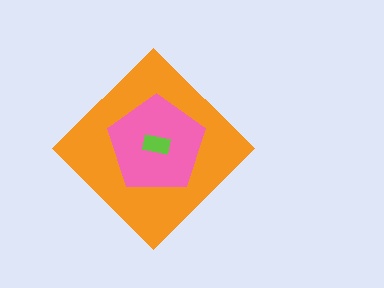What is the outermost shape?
The orange diamond.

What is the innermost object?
The lime rectangle.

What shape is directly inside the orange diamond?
The pink pentagon.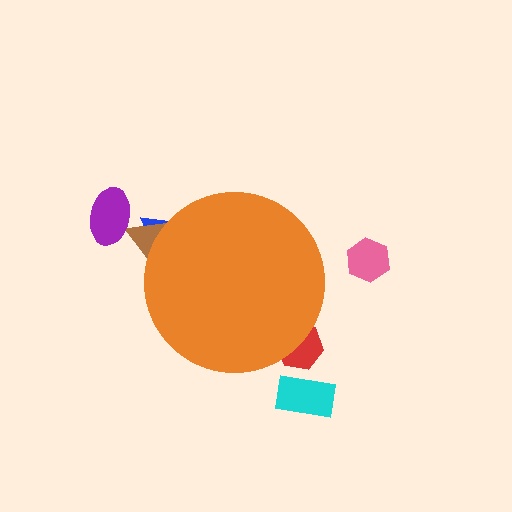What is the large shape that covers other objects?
An orange circle.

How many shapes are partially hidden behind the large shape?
3 shapes are partially hidden.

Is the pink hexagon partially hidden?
No, the pink hexagon is fully visible.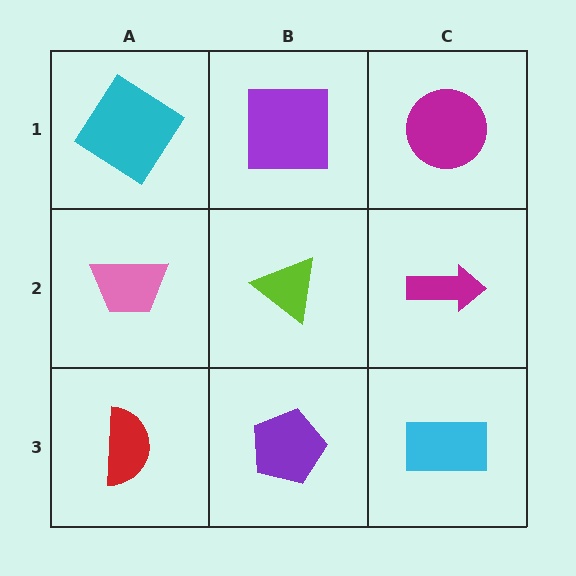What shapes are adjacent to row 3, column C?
A magenta arrow (row 2, column C), a purple pentagon (row 3, column B).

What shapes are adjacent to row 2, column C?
A magenta circle (row 1, column C), a cyan rectangle (row 3, column C), a lime triangle (row 2, column B).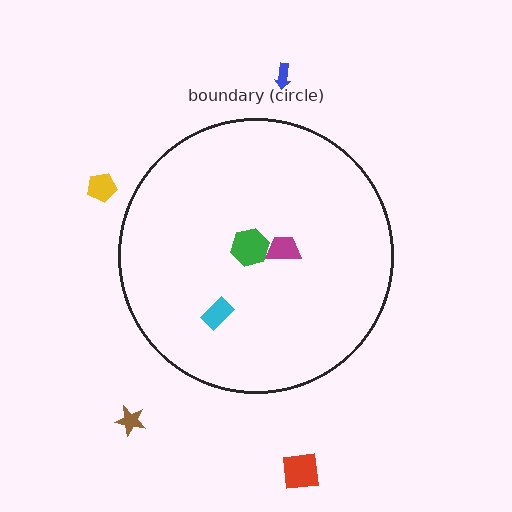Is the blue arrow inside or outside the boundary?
Outside.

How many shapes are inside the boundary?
3 inside, 4 outside.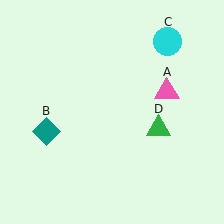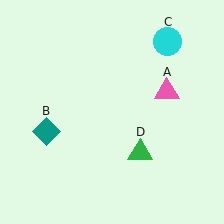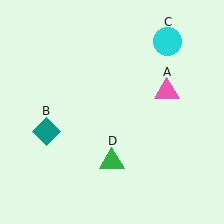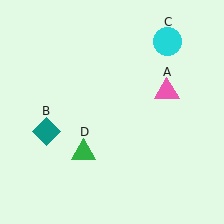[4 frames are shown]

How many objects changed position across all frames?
1 object changed position: green triangle (object D).